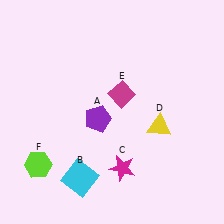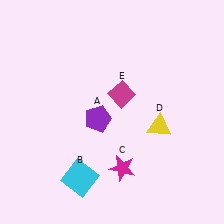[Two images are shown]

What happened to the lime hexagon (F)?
The lime hexagon (F) was removed in Image 2. It was in the bottom-left area of Image 1.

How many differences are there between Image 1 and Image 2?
There is 1 difference between the two images.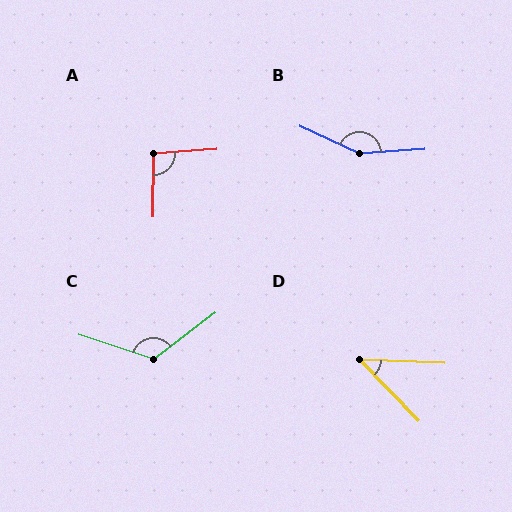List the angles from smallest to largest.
D (44°), A (95°), C (125°), B (151°).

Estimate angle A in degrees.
Approximately 95 degrees.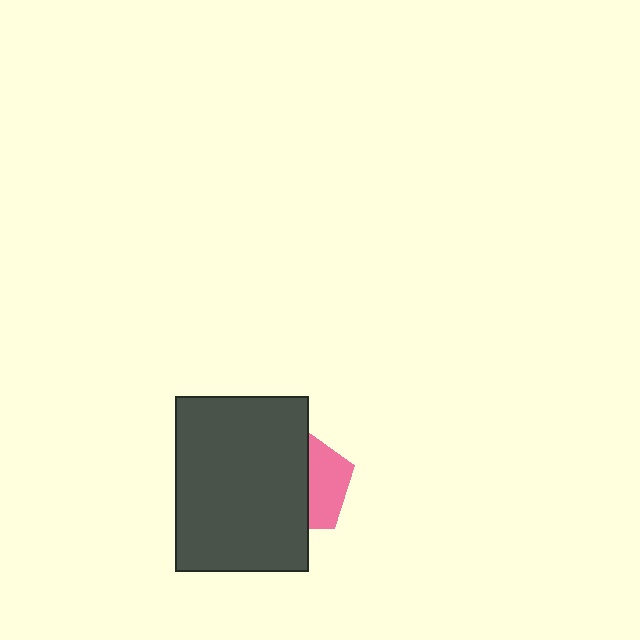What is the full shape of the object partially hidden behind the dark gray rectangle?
The partially hidden object is a pink pentagon.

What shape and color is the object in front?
The object in front is a dark gray rectangle.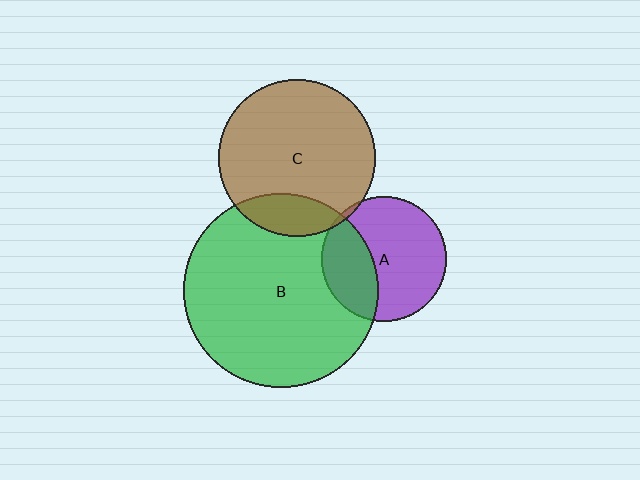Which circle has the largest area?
Circle B (green).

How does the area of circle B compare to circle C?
Approximately 1.5 times.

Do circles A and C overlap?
Yes.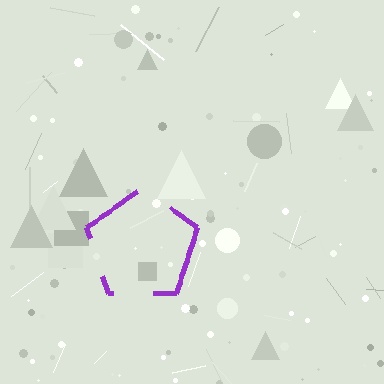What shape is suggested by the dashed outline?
The dashed outline suggests a pentagon.